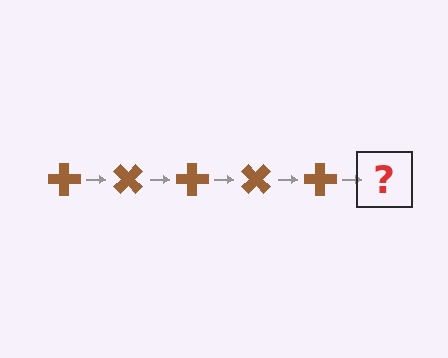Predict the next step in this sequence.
The next step is a brown cross rotated 225 degrees.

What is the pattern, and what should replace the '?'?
The pattern is that the cross rotates 45 degrees each step. The '?' should be a brown cross rotated 225 degrees.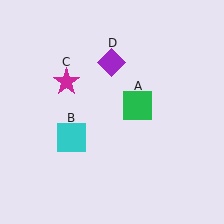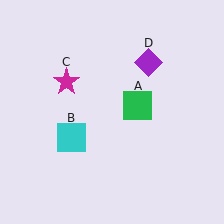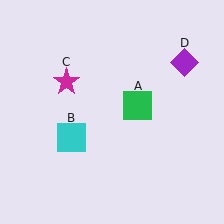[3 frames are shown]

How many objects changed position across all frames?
1 object changed position: purple diamond (object D).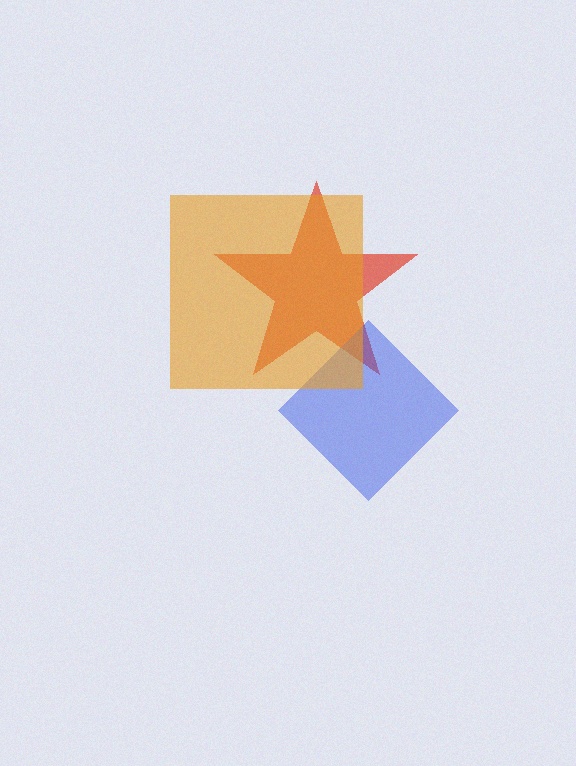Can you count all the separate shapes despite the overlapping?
Yes, there are 3 separate shapes.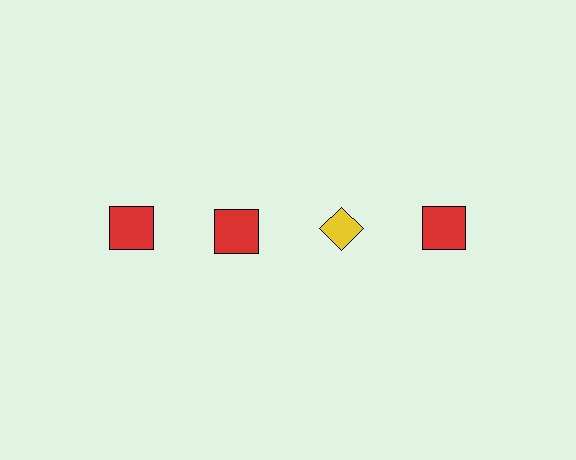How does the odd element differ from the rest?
It differs in both color (yellow instead of red) and shape (diamond instead of square).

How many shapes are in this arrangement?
There are 4 shapes arranged in a grid pattern.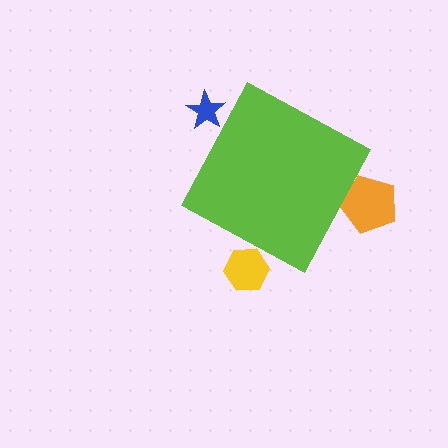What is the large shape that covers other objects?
A lime diamond.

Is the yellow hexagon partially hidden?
Yes, the yellow hexagon is partially hidden behind the lime diamond.